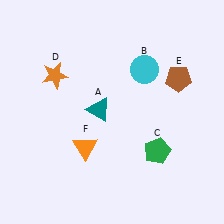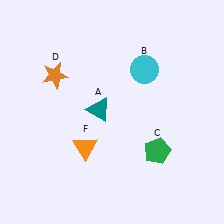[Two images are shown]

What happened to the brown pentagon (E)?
The brown pentagon (E) was removed in Image 2. It was in the top-right area of Image 1.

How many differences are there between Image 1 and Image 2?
There is 1 difference between the two images.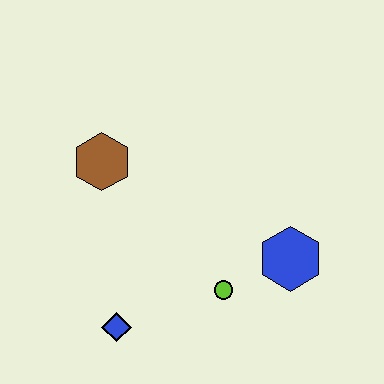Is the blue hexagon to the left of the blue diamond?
No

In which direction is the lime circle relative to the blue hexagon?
The lime circle is to the left of the blue hexagon.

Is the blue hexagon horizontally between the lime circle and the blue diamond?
No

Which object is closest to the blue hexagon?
The lime circle is closest to the blue hexagon.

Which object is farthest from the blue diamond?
The blue hexagon is farthest from the blue diamond.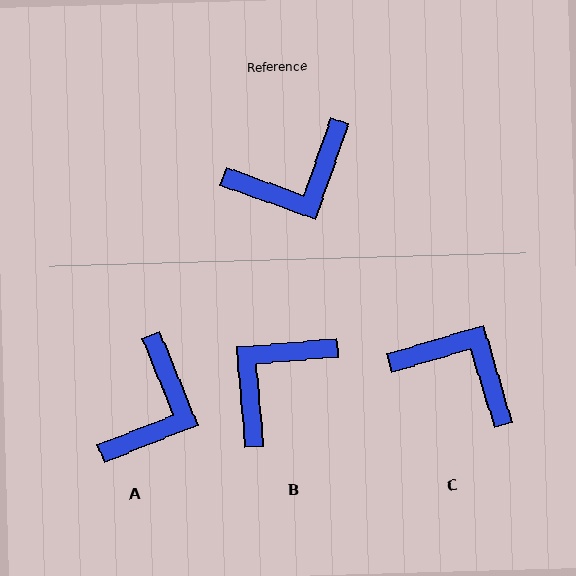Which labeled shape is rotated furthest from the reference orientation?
B, about 156 degrees away.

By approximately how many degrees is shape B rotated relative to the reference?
Approximately 156 degrees clockwise.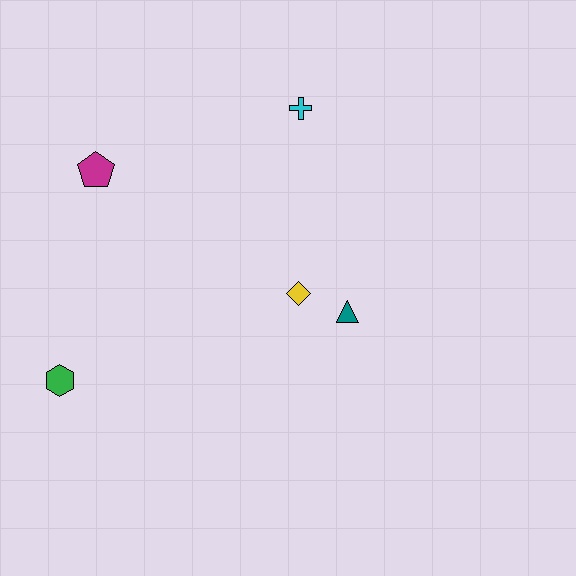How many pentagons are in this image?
There is 1 pentagon.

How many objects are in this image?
There are 5 objects.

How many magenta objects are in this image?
There is 1 magenta object.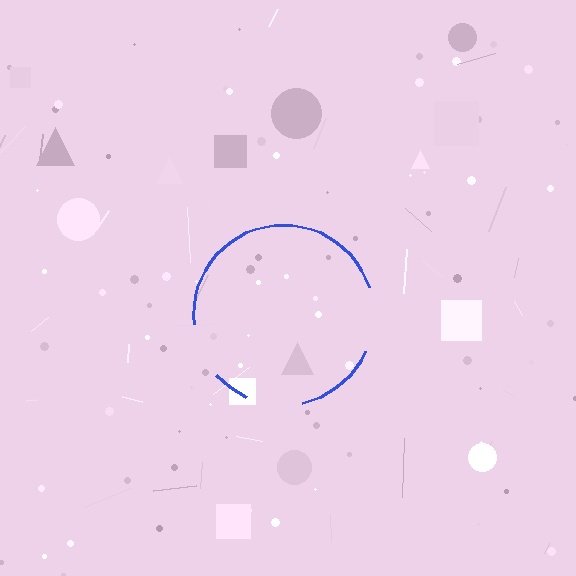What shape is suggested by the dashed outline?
The dashed outline suggests a circle.